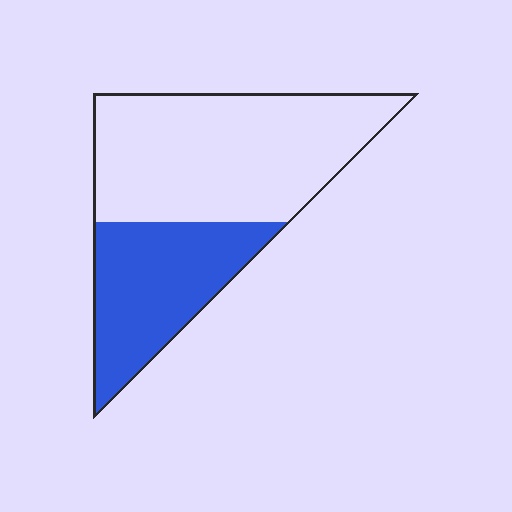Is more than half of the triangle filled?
No.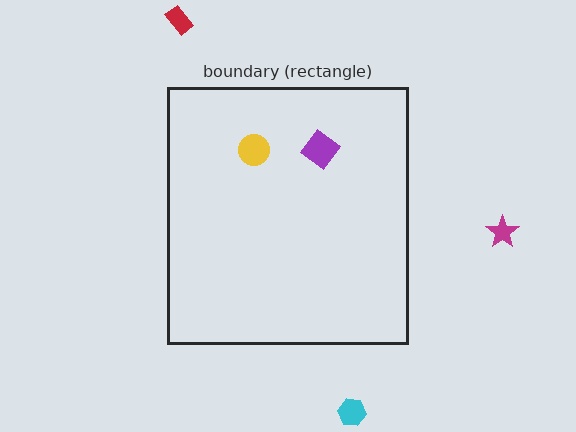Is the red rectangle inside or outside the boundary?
Outside.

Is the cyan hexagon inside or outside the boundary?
Outside.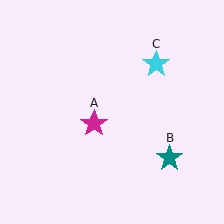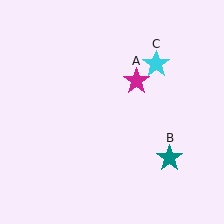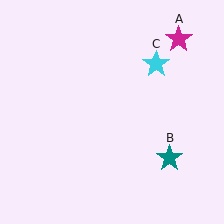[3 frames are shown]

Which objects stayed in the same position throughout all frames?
Teal star (object B) and cyan star (object C) remained stationary.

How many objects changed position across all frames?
1 object changed position: magenta star (object A).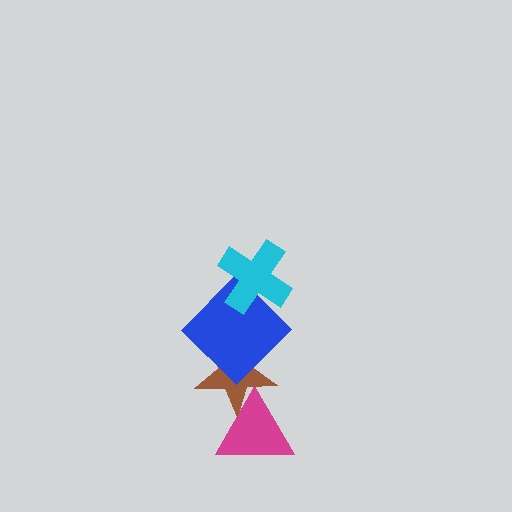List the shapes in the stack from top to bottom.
From top to bottom: the cyan cross, the blue diamond, the brown star, the magenta triangle.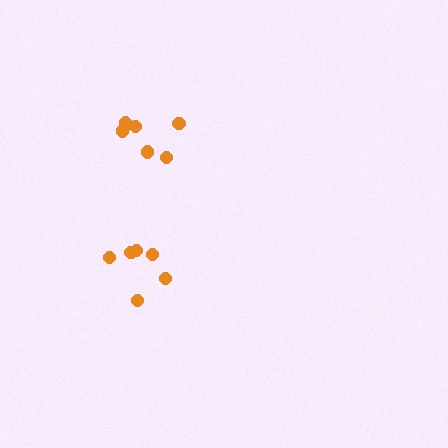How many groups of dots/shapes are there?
There are 2 groups.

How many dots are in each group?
Group 1: 6 dots, Group 2: 7 dots (13 total).